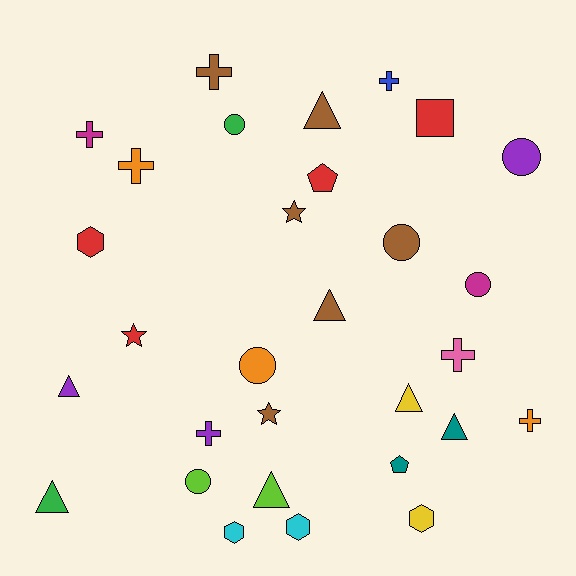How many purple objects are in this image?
There are 3 purple objects.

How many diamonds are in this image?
There are no diamonds.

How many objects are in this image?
There are 30 objects.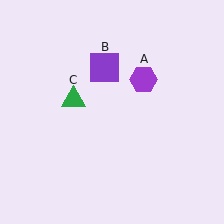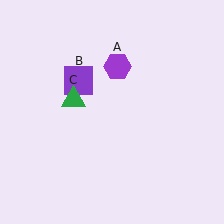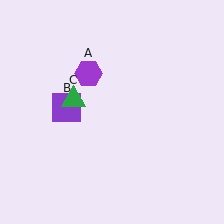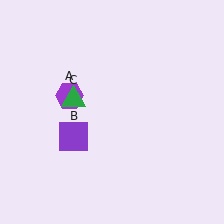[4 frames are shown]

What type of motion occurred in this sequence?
The purple hexagon (object A), purple square (object B) rotated counterclockwise around the center of the scene.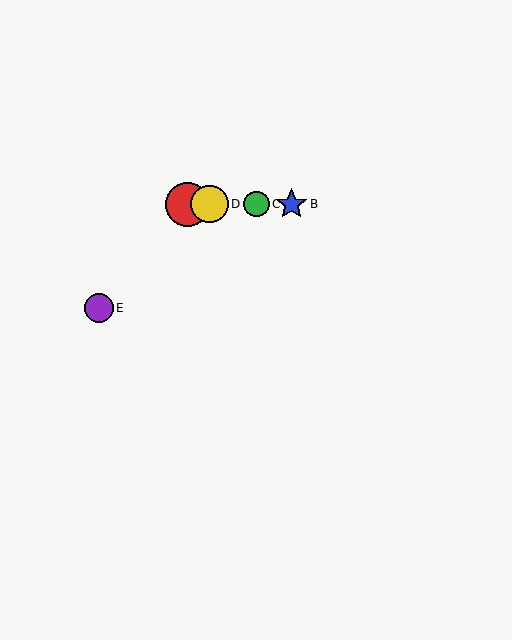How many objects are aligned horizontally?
4 objects (A, B, C, D) are aligned horizontally.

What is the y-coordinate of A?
Object A is at y≈204.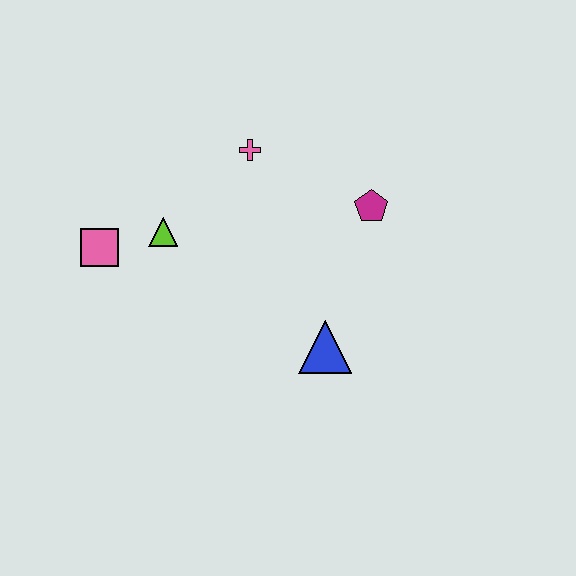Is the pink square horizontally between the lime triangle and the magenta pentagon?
No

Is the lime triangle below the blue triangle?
No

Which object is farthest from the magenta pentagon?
The pink square is farthest from the magenta pentagon.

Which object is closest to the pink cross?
The lime triangle is closest to the pink cross.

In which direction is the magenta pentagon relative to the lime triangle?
The magenta pentagon is to the right of the lime triangle.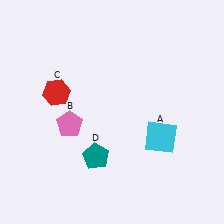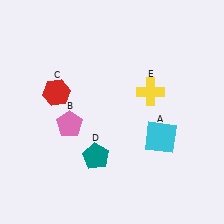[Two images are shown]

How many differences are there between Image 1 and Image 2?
There is 1 difference between the two images.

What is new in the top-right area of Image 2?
A yellow cross (E) was added in the top-right area of Image 2.